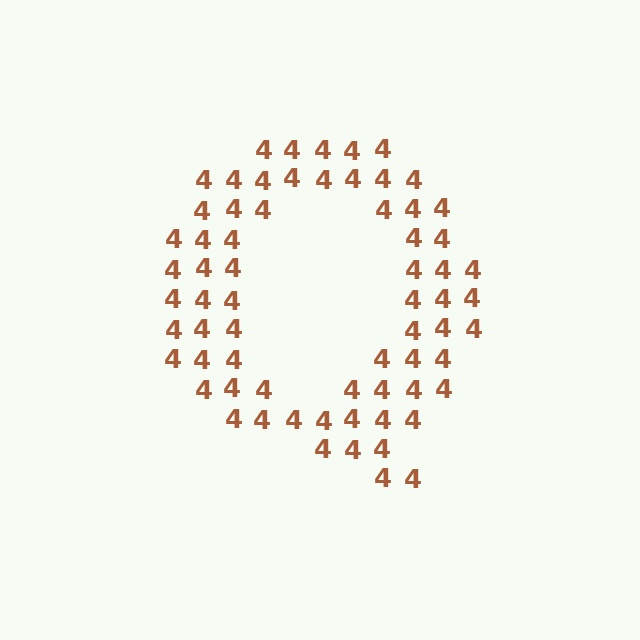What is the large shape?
The large shape is the letter Q.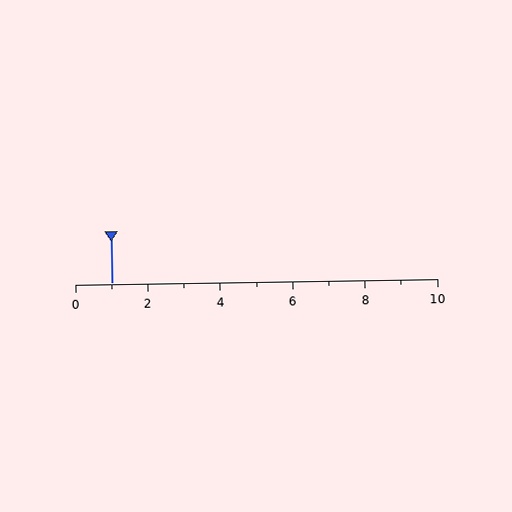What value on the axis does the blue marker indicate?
The marker indicates approximately 1.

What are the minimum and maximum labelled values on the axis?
The axis runs from 0 to 10.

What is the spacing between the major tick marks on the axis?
The major ticks are spaced 2 apart.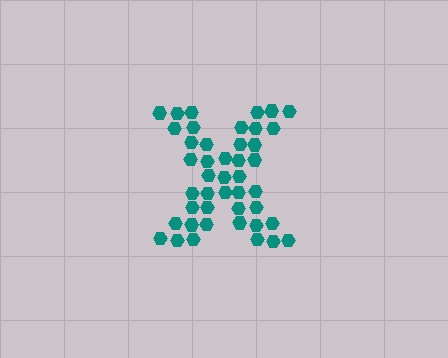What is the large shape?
The large shape is the letter X.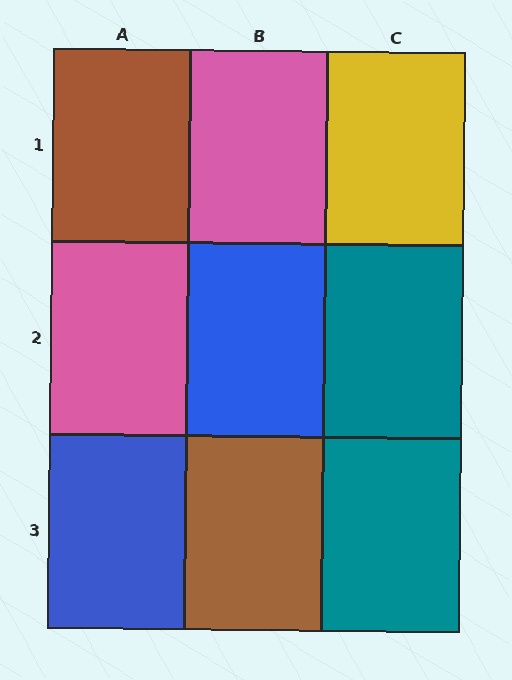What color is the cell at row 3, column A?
Blue.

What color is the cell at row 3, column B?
Brown.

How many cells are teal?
2 cells are teal.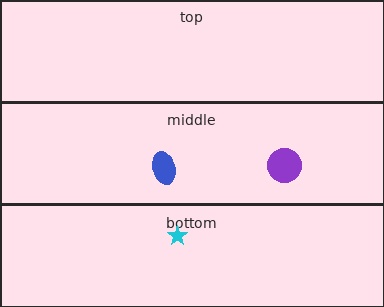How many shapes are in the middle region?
2.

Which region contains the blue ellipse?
The middle region.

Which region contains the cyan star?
The bottom region.